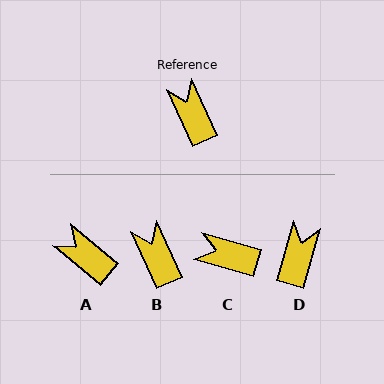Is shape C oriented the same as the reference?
No, it is off by about 49 degrees.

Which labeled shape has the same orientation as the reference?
B.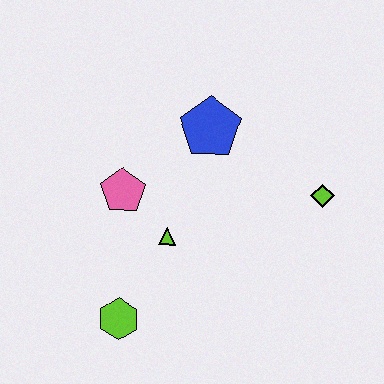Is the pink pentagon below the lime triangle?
No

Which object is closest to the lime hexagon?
The lime triangle is closest to the lime hexagon.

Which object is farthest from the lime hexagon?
The lime diamond is farthest from the lime hexagon.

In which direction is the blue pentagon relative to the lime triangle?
The blue pentagon is above the lime triangle.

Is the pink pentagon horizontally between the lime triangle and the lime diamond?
No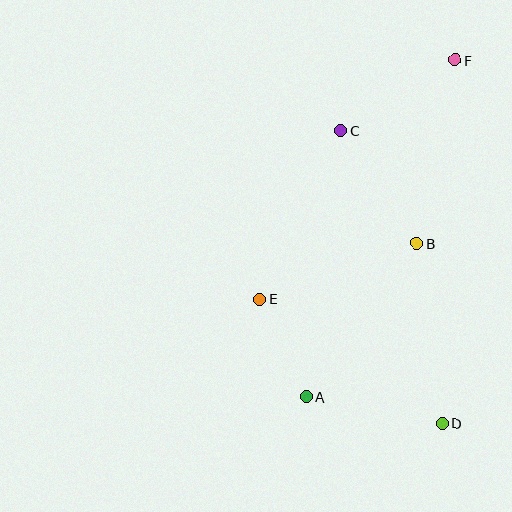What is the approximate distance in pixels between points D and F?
The distance between D and F is approximately 364 pixels.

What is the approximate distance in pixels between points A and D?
The distance between A and D is approximately 139 pixels.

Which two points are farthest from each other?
Points A and F are farthest from each other.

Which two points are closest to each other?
Points A and E are closest to each other.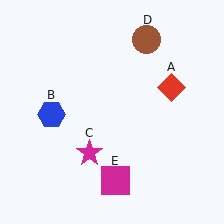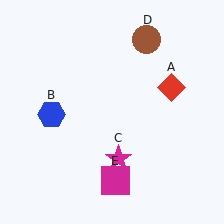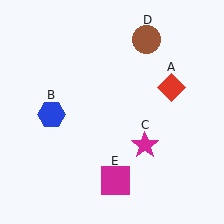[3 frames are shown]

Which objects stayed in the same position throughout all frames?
Red diamond (object A) and blue hexagon (object B) and brown circle (object D) and magenta square (object E) remained stationary.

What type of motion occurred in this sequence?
The magenta star (object C) rotated counterclockwise around the center of the scene.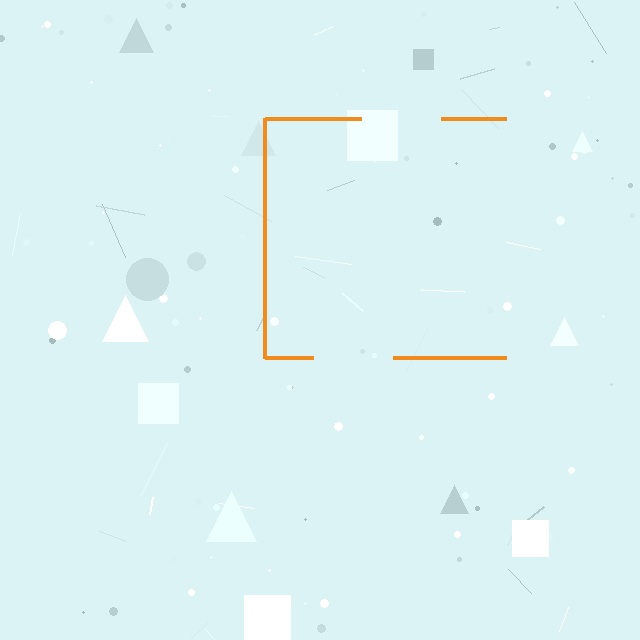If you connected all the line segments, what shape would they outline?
They would outline a square.